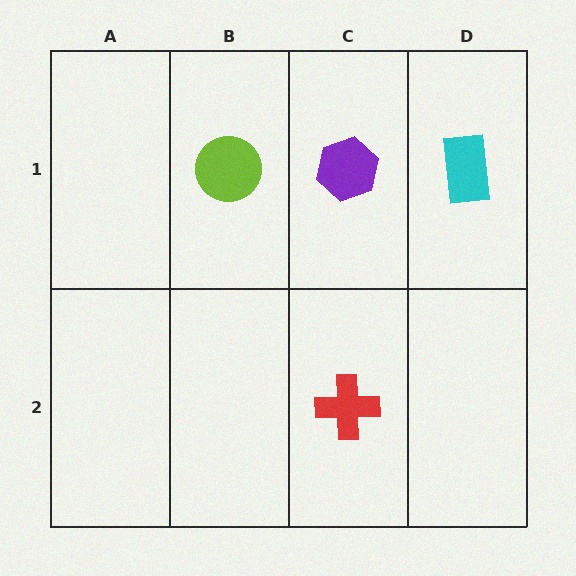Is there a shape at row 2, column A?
No, that cell is empty.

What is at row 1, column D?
A cyan rectangle.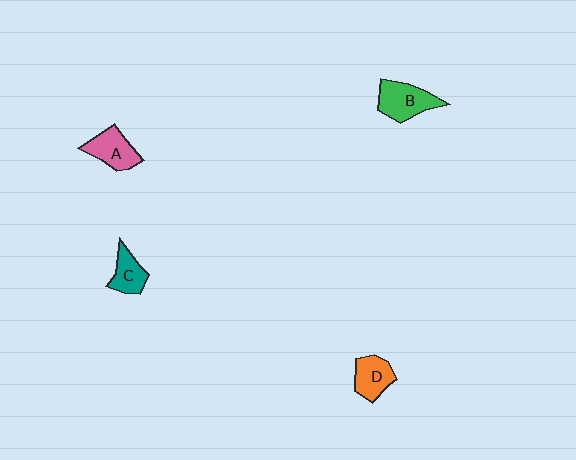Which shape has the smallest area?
Shape C (teal).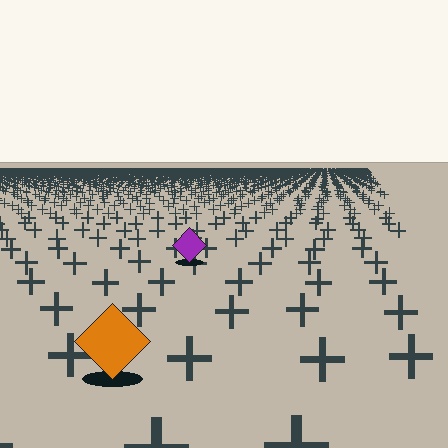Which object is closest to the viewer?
The orange diamond is closest. The texture marks near it are larger and more spread out.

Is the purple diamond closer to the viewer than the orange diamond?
No. The orange diamond is closer — you can tell from the texture gradient: the ground texture is coarser near it.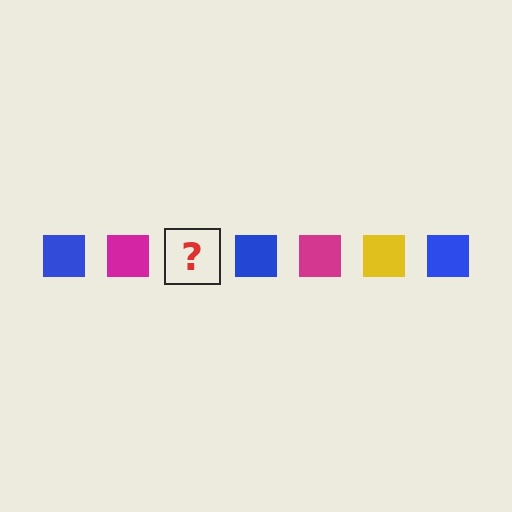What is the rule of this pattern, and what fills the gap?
The rule is that the pattern cycles through blue, magenta, yellow squares. The gap should be filled with a yellow square.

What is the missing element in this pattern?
The missing element is a yellow square.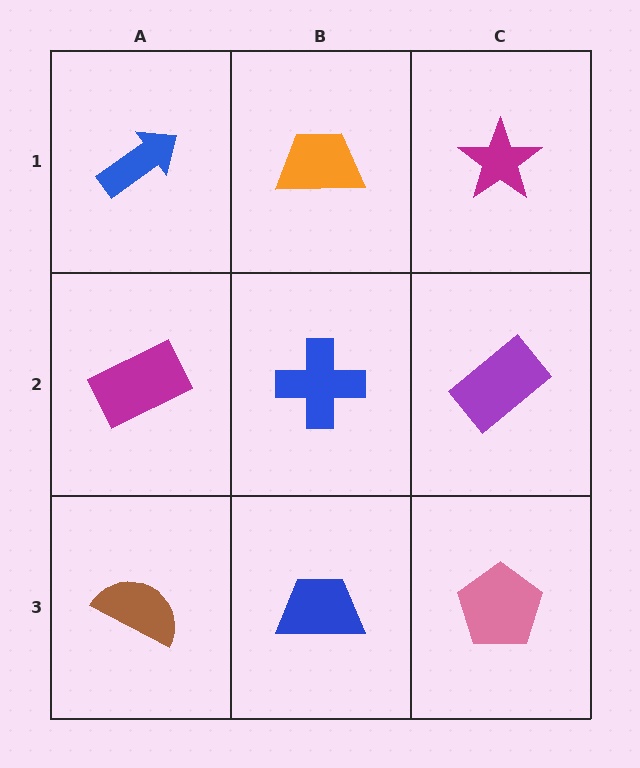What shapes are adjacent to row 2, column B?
An orange trapezoid (row 1, column B), a blue trapezoid (row 3, column B), a magenta rectangle (row 2, column A), a purple rectangle (row 2, column C).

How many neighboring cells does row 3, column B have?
3.